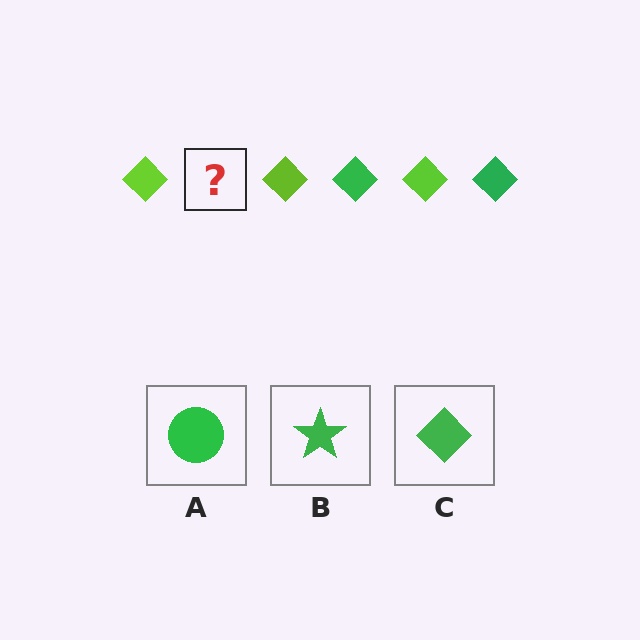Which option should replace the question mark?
Option C.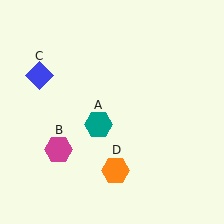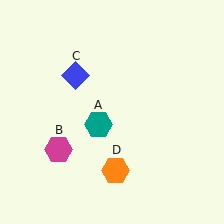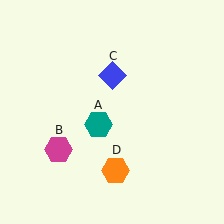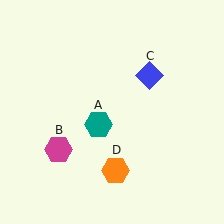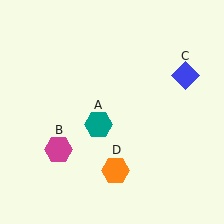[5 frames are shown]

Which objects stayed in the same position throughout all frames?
Teal hexagon (object A) and magenta hexagon (object B) and orange hexagon (object D) remained stationary.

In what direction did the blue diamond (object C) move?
The blue diamond (object C) moved right.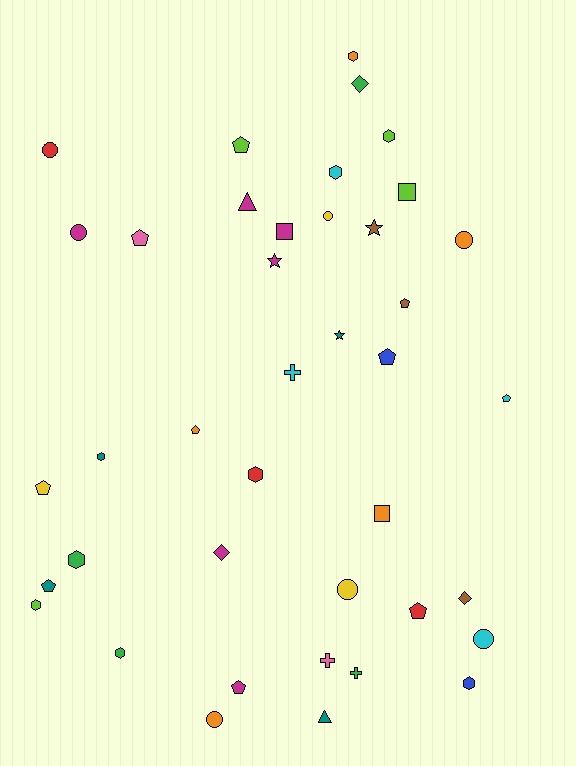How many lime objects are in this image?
There are 4 lime objects.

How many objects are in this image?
There are 40 objects.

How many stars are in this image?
There are 3 stars.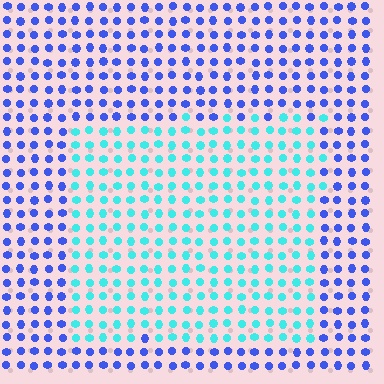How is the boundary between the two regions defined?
The boundary is defined purely by a slight shift in hue (about 53 degrees). Spacing, size, and orientation are identical on both sides.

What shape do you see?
I see a rectangle.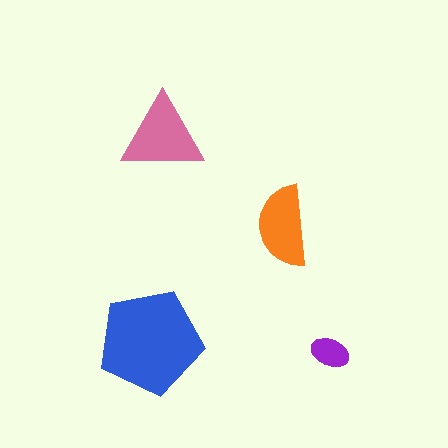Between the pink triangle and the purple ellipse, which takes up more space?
The pink triangle.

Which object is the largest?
The blue pentagon.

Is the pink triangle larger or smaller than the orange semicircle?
Larger.